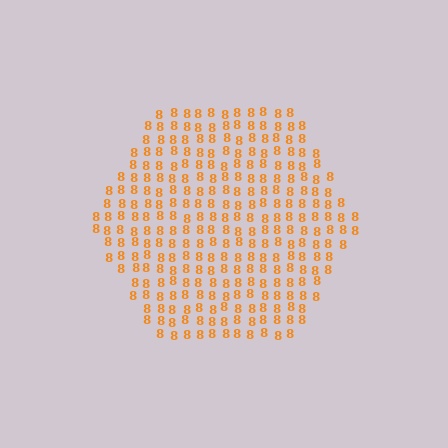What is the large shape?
The large shape is a hexagon.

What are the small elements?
The small elements are digit 8's.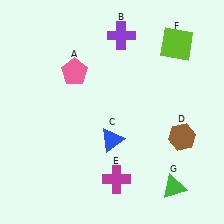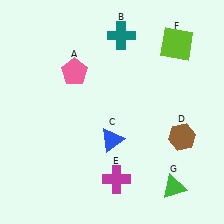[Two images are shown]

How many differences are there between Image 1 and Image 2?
There is 1 difference between the two images.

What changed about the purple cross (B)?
In Image 1, B is purple. In Image 2, it changed to teal.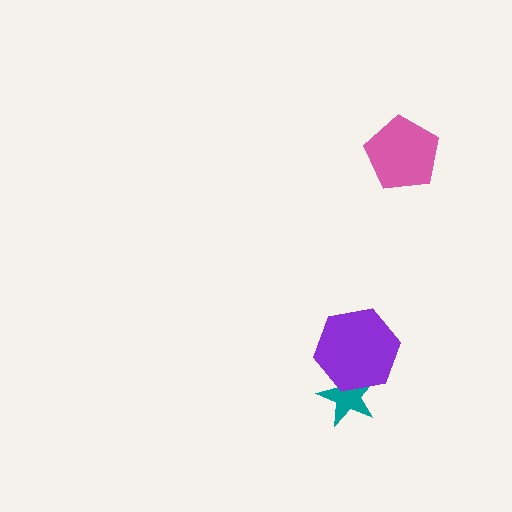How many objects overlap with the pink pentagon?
0 objects overlap with the pink pentagon.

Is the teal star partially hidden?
Yes, it is partially covered by another shape.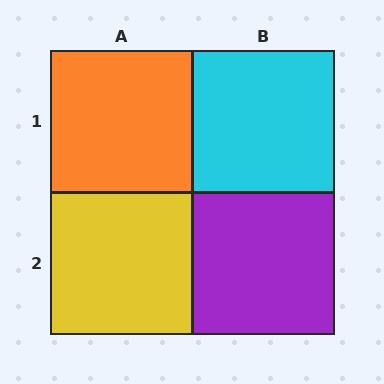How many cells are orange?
1 cell is orange.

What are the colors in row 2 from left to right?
Yellow, purple.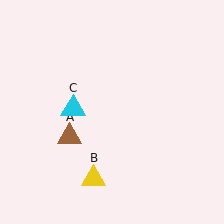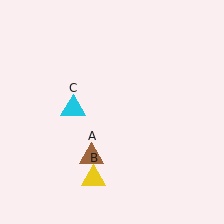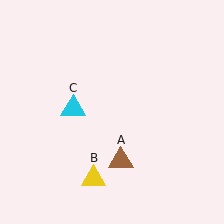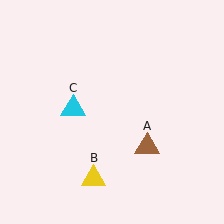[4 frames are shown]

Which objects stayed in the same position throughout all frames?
Yellow triangle (object B) and cyan triangle (object C) remained stationary.